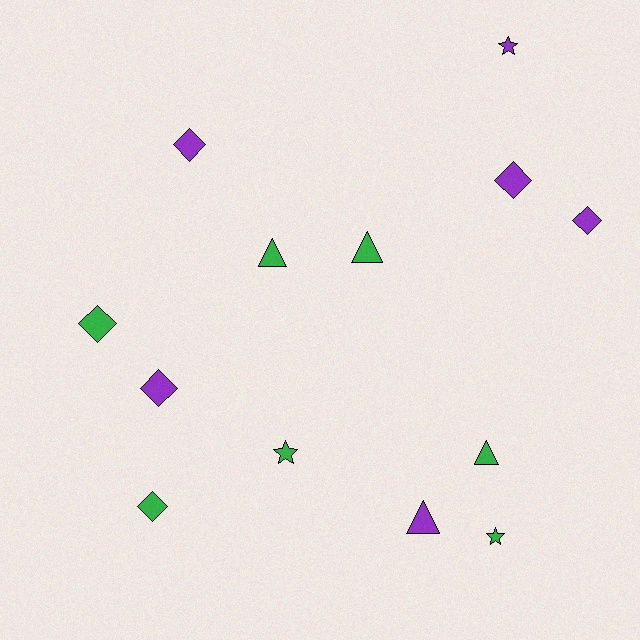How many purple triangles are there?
There is 1 purple triangle.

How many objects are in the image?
There are 13 objects.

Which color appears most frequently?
Green, with 7 objects.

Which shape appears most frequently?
Diamond, with 6 objects.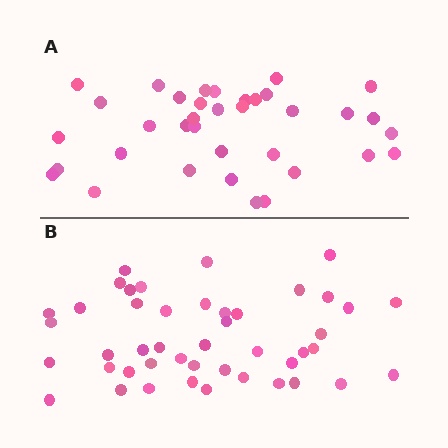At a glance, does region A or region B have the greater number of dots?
Region B (the bottom region) has more dots.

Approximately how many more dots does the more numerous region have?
Region B has roughly 8 or so more dots than region A.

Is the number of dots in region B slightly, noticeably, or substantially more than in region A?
Region B has noticeably more, but not dramatically so. The ratio is roughly 1.2 to 1.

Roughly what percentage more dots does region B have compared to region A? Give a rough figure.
About 25% more.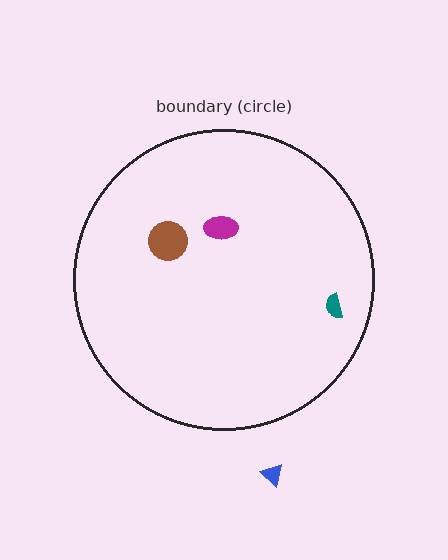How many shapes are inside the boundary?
3 inside, 1 outside.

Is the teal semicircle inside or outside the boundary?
Inside.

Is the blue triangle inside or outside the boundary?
Outside.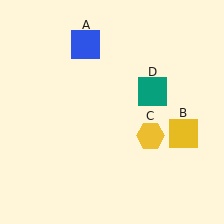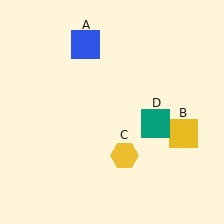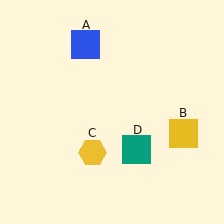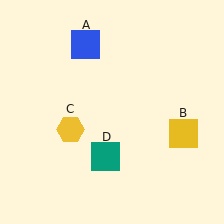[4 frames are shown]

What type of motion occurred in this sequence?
The yellow hexagon (object C), teal square (object D) rotated clockwise around the center of the scene.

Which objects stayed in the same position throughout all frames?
Blue square (object A) and yellow square (object B) remained stationary.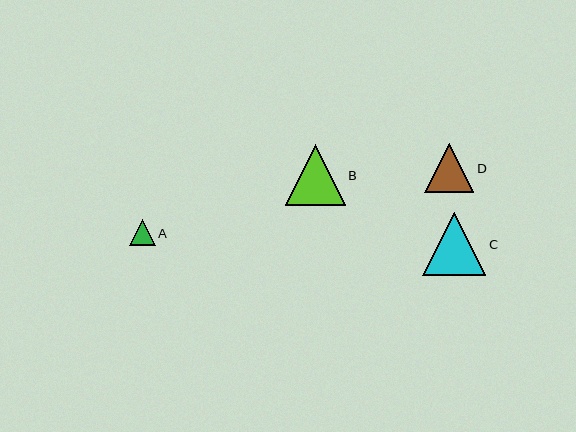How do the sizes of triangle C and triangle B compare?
Triangle C and triangle B are approximately the same size.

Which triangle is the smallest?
Triangle A is the smallest with a size of approximately 26 pixels.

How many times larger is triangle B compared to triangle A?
Triangle B is approximately 2.3 times the size of triangle A.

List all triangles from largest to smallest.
From largest to smallest: C, B, D, A.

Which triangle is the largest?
Triangle C is the largest with a size of approximately 63 pixels.